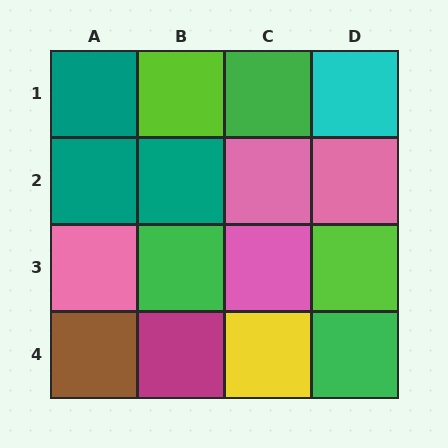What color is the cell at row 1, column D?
Cyan.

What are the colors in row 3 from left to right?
Pink, green, pink, lime.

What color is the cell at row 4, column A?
Brown.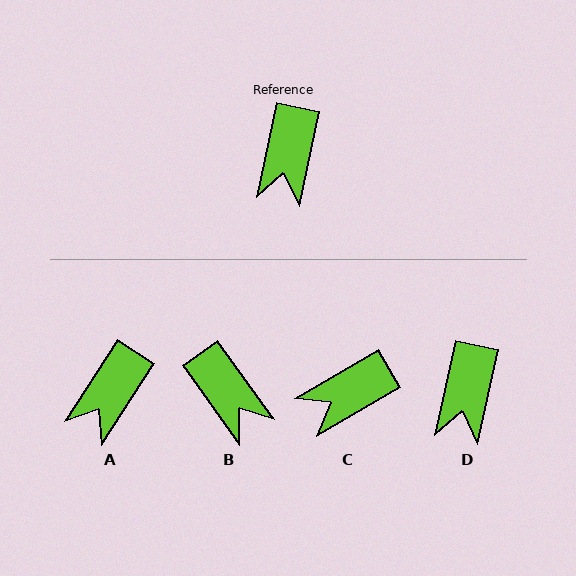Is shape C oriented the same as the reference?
No, it is off by about 48 degrees.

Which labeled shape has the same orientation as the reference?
D.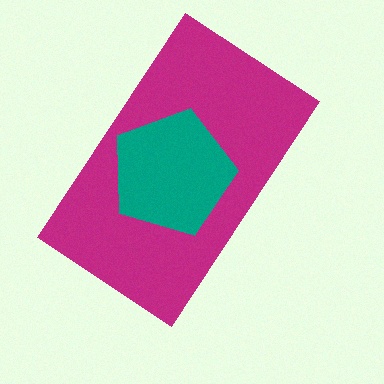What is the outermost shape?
The magenta rectangle.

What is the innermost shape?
The teal pentagon.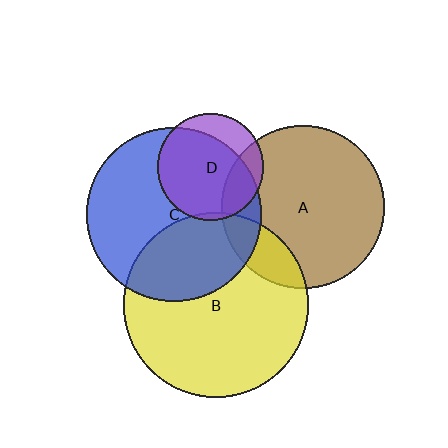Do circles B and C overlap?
Yes.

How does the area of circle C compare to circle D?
Approximately 2.7 times.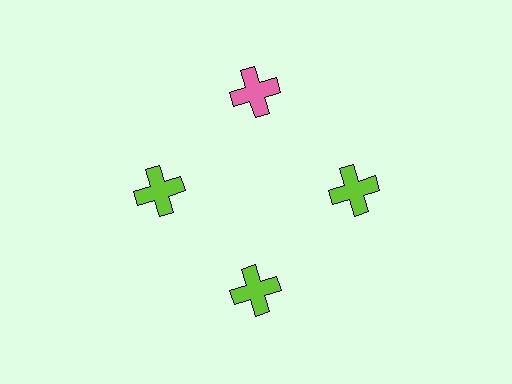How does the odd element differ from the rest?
It has a different color: pink instead of lime.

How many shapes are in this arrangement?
There are 4 shapes arranged in a ring pattern.